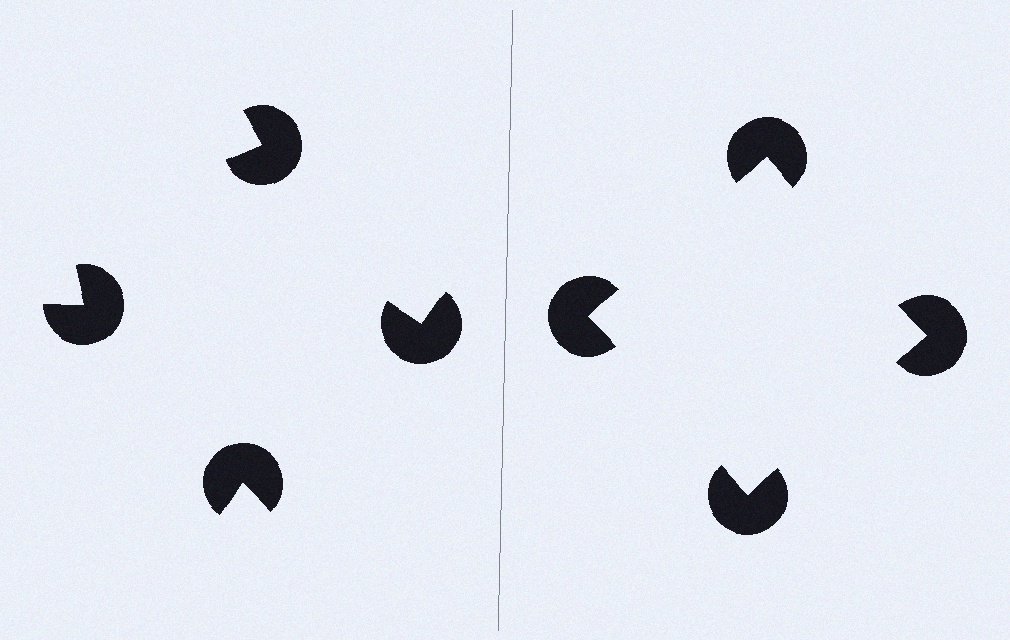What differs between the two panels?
The pac-man discs are positioned identically on both sides; only the wedge orientations differ. On the right they align to a square; on the left they are misaligned.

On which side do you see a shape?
An illusory square appears on the right side. On the left side the wedge cuts are rotated, so no coherent shape forms.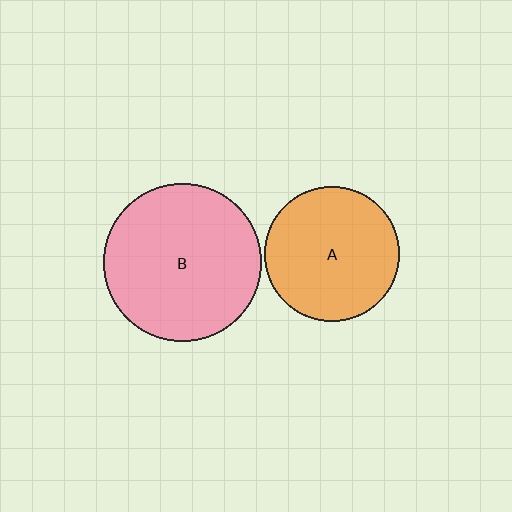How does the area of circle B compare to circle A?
Approximately 1.4 times.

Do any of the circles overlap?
No, none of the circles overlap.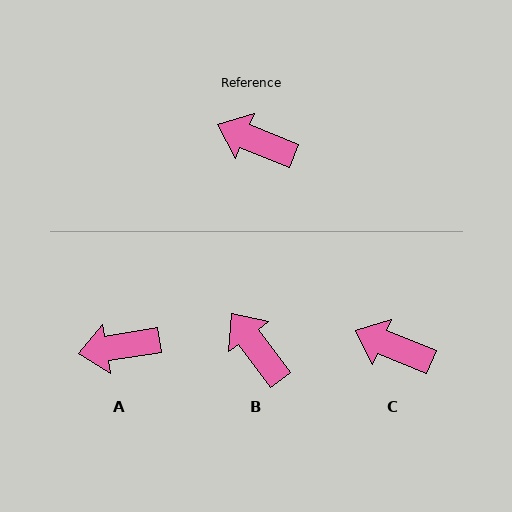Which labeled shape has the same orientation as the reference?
C.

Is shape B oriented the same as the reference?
No, it is off by about 31 degrees.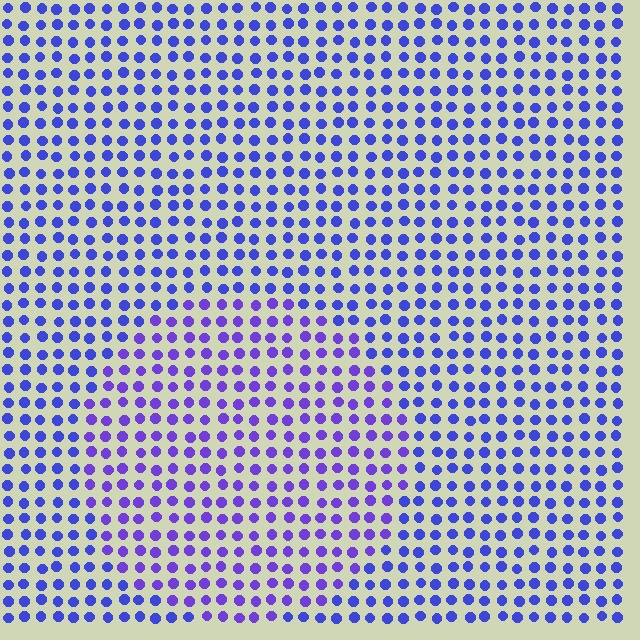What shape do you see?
I see a circle.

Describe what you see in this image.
The image is filled with small blue elements in a uniform arrangement. A circle-shaped region is visible where the elements are tinted to a slightly different hue, forming a subtle color boundary.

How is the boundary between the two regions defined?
The boundary is defined purely by a slight shift in hue (about 24 degrees). Spacing, size, and orientation are identical on both sides.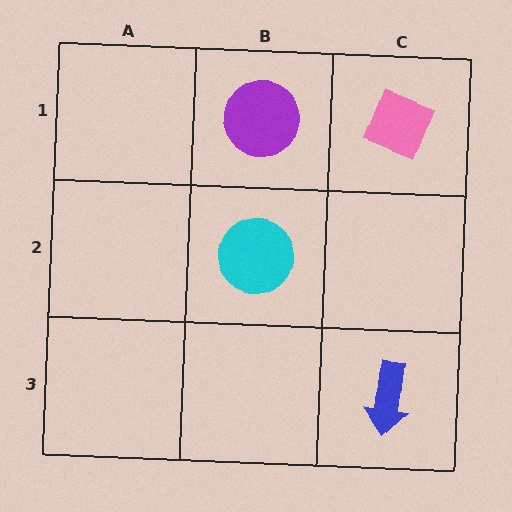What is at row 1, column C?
A pink diamond.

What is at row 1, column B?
A purple circle.